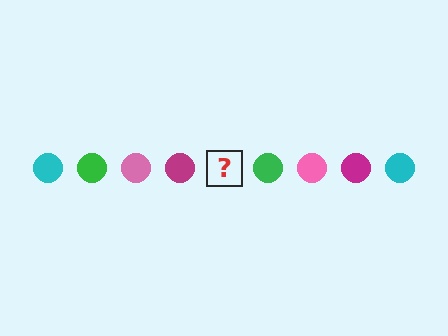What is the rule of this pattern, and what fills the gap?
The rule is that the pattern cycles through cyan, green, pink, magenta circles. The gap should be filled with a cyan circle.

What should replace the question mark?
The question mark should be replaced with a cyan circle.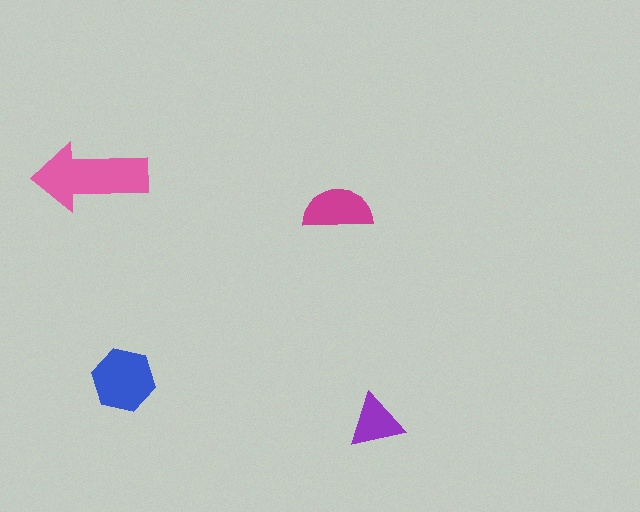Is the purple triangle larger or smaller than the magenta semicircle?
Smaller.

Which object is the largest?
The pink arrow.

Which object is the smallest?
The purple triangle.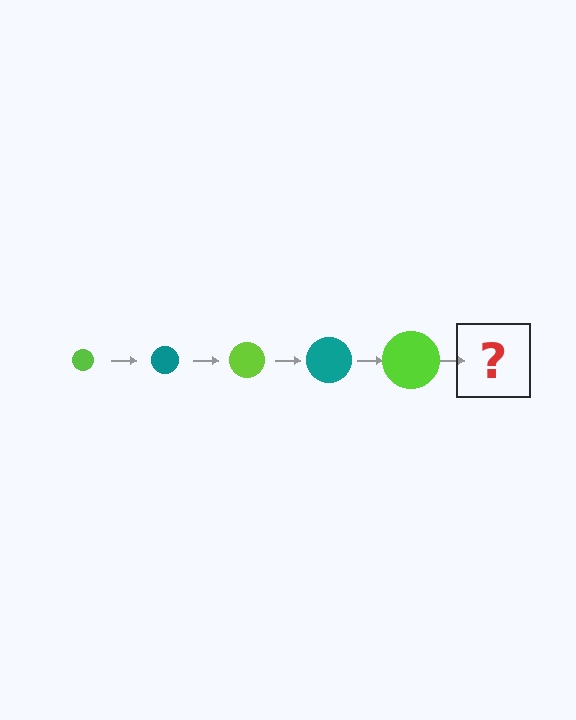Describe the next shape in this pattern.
It should be a teal circle, larger than the previous one.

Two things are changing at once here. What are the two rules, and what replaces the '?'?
The two rules are that the circle grows larger each step and the color cycles through lime and teal. The '?' should be a teal circle, larger than the previous one.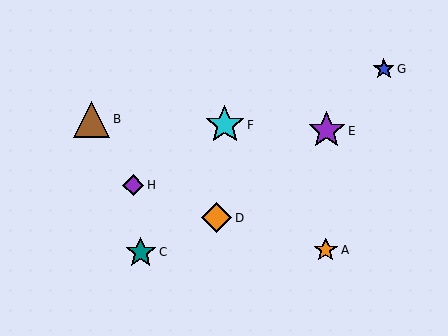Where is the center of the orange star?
The center of the orange star is at (326, 250).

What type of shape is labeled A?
Shape A is an orange star.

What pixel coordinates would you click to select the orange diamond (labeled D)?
Click at (217, 218) to select the orange diamond D.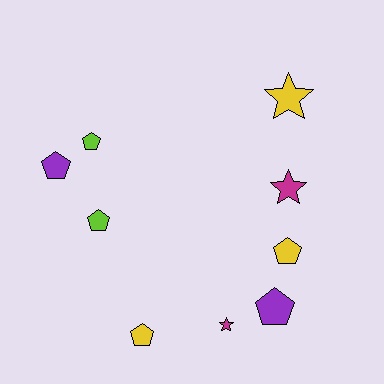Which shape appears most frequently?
Pentagon, with 6 objects.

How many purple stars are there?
There are no purple stars.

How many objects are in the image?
There are 9 objects.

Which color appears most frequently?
Yellow, with 3 objects.